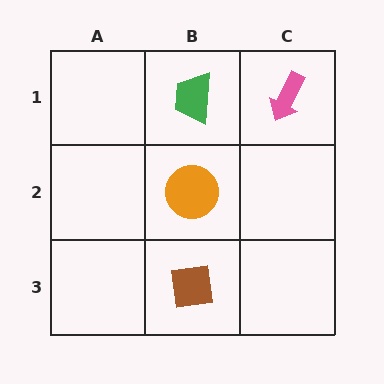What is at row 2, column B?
An orange circle.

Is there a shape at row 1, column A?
No, that cell is empty.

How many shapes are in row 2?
1 shape.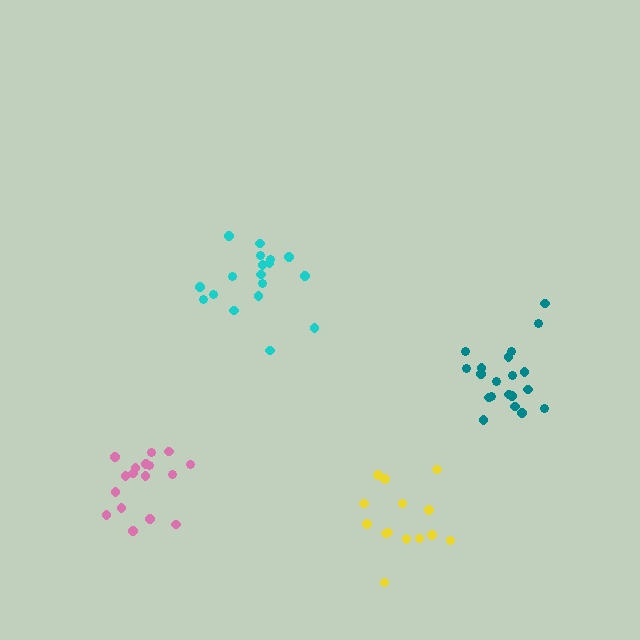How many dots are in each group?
Group 1: 20 dots, Group 2: 14 dots, Group 3: 17 dots, Group 4: 18 dots (69 total).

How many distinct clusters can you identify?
There are 4 distinct clusters.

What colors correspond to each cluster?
The clusters are colored: teal, yellow, pink, cyan.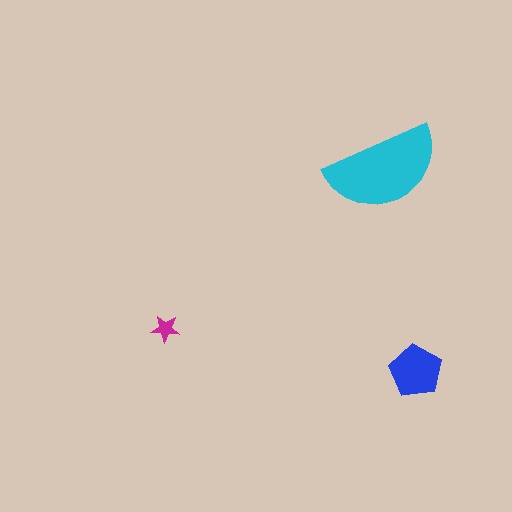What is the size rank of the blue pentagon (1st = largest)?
2nd.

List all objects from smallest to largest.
The magenta star, the blue pentagon, the cyan semicircle.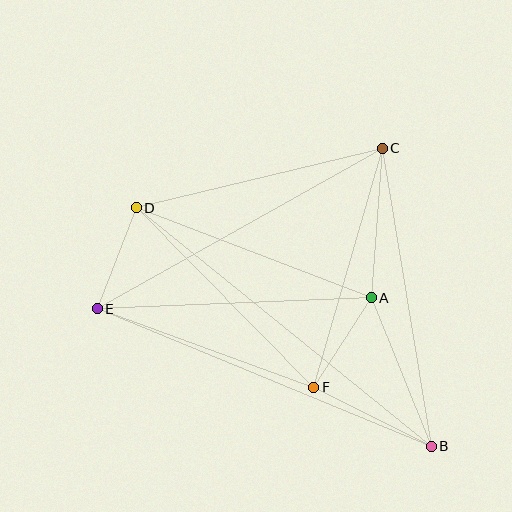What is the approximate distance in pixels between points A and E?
The distance between A and E is approximately 274 pixels.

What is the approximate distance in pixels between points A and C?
The distance between A and C is approximately 150 pixels.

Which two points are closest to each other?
Points A and F are closest to each other.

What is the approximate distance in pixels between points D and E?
The distance between D and E is approximately 108 pixels.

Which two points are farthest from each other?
Points B and D are farthest from each other.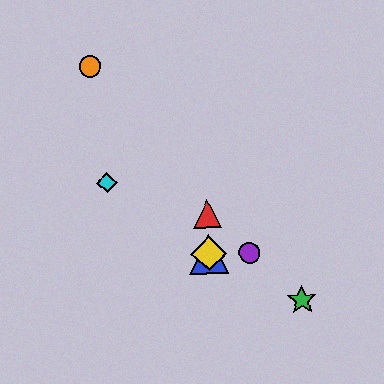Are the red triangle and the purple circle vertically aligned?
No, the red triangle is at x≈207 and the purple circle is at x≈250.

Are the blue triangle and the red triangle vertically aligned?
Yes, both are at x≈209.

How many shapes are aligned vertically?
3 shapes (the red triangle, the blue triangle, the yellow diamond) are aligned vertically.